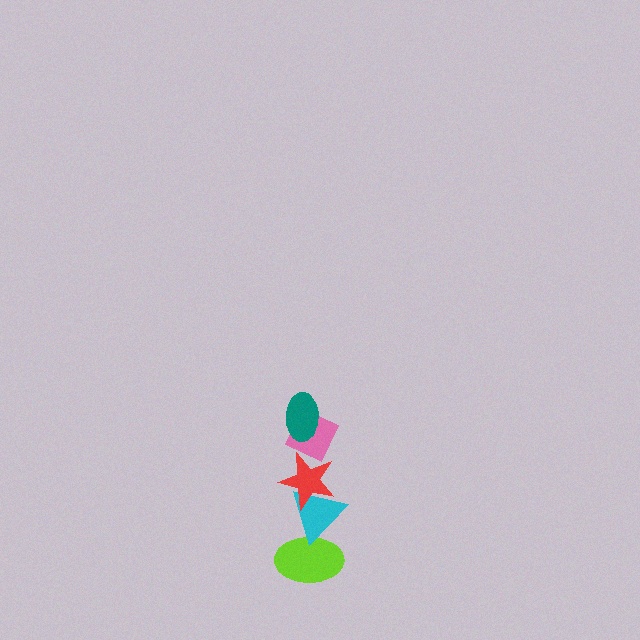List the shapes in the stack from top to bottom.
From top to bottom: the teal ellipse, the pink diamond, the red star, the cyan triangle, the lime ellipse.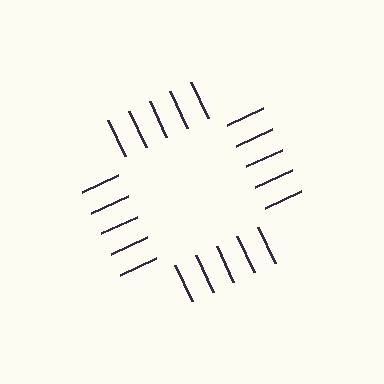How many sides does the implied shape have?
4 sides — the line-ends trace a square.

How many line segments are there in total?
20 — 5 along each of the 4 edges.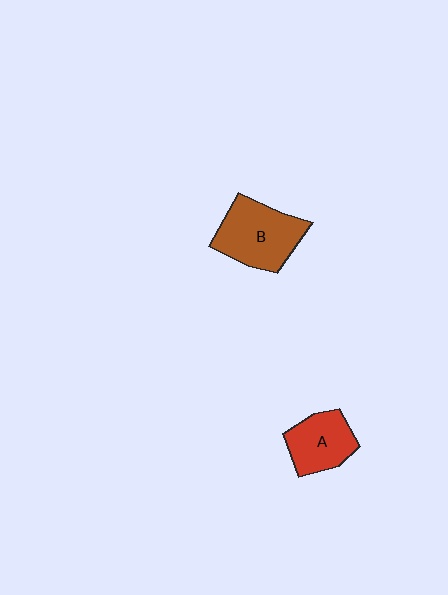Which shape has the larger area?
Shape B (brown).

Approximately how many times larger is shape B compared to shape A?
Approximately 1.4 times.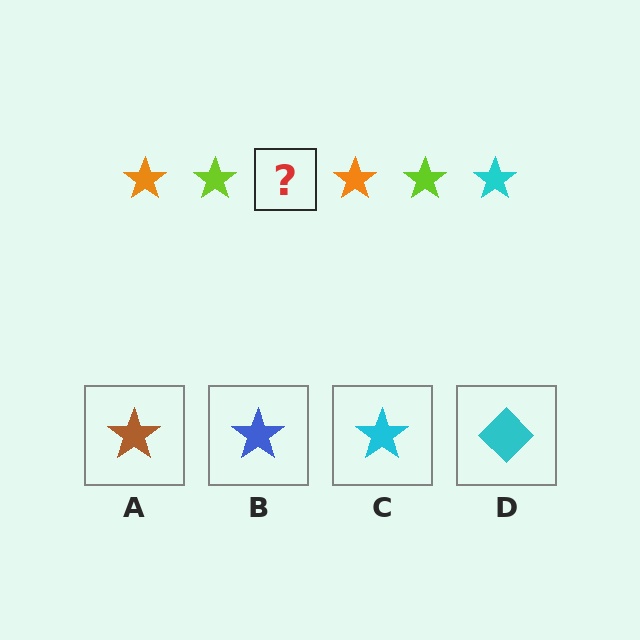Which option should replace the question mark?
Option C.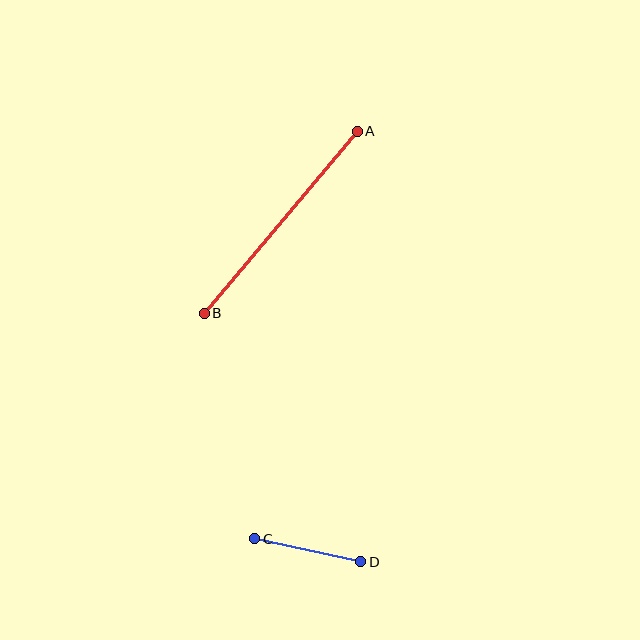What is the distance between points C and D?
The distance is approximately 109 pixels.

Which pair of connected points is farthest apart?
Points A and B are farthest apart.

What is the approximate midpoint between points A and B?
The midpoint is at approximately (281, 222) pixels.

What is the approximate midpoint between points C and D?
The midpoint is at approximately (308, 550) pixels.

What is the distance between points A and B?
The distance is approximately 238 pixels.